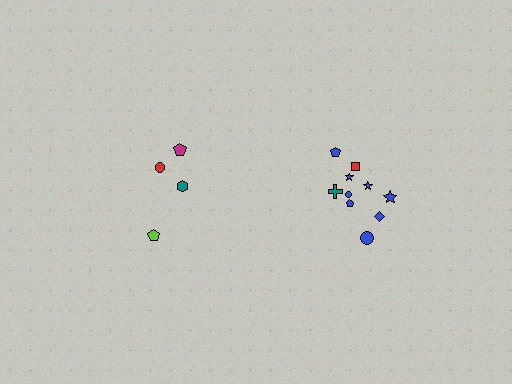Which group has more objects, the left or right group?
The right group.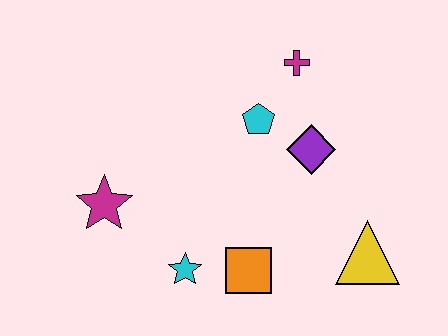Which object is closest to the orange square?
The cyan star is closest to the orange square.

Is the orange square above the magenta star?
No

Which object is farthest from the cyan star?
The magenta cross is farthest from the cyan star.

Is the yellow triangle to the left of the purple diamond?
No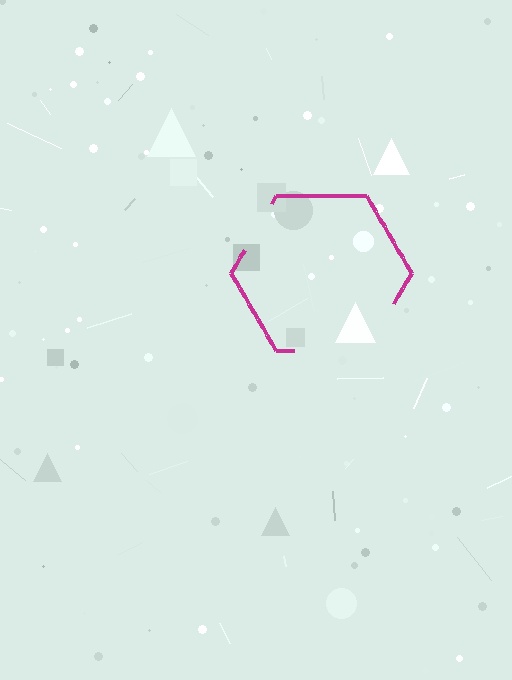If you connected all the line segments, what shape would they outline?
They would outline a hexagon.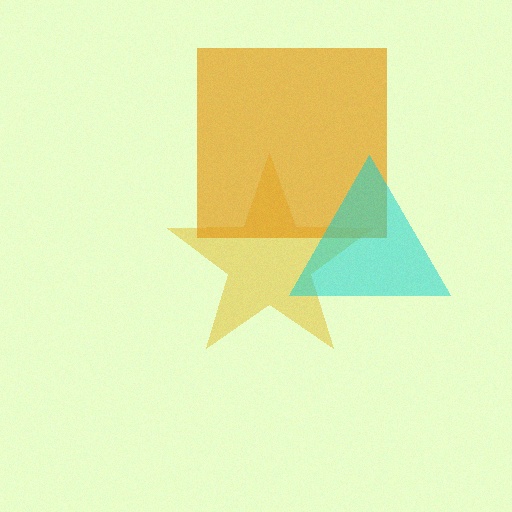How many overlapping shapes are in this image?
There are 3 overlapping shapes in the image.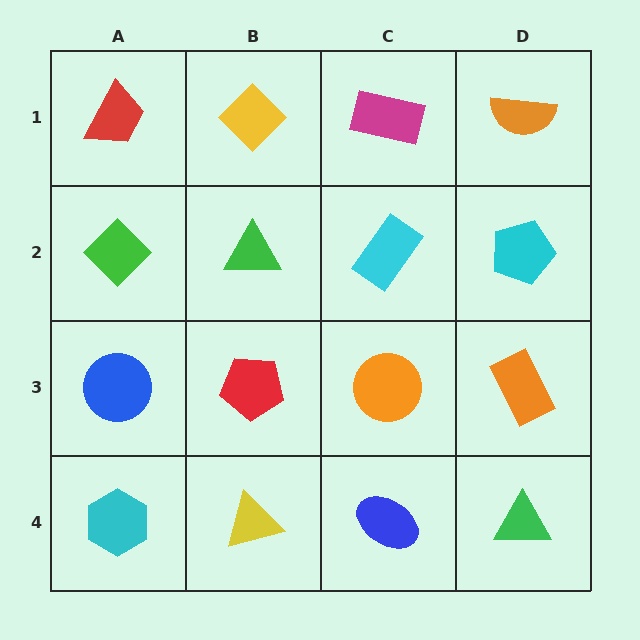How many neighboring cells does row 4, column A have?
2.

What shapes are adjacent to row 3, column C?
A cyan rectangle (row 2, column C), a blue ellipse (row 4, column C), a red pentagon (row 3, column B), an orange rectangle (row 3, column D).